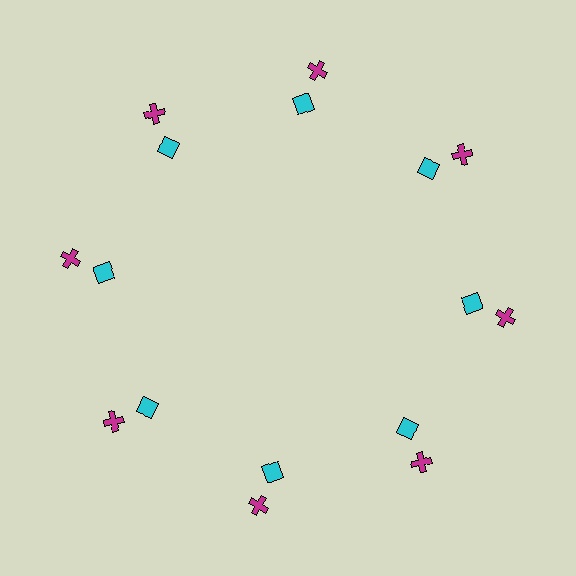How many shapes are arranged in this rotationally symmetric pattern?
There are 16 shapes, arranged in 8 groups of 2.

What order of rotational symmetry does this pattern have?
This pattern has 8-fold rotational symmetry.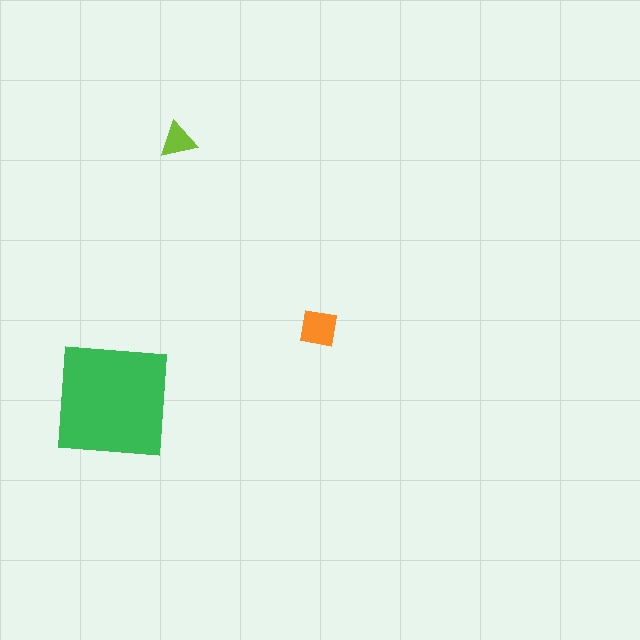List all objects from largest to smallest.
The green square, the orange square, the lime triangle.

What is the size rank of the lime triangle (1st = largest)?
3rd.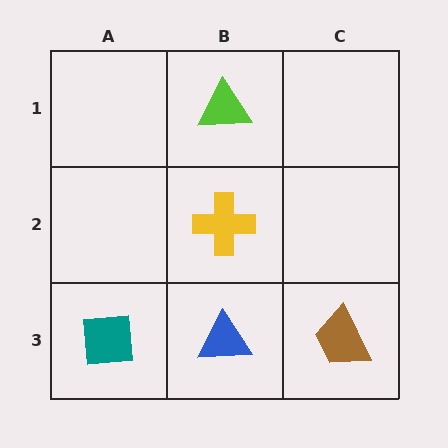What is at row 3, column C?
A brown trapezoid.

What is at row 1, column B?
A lime triangle.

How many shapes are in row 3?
3 shapes.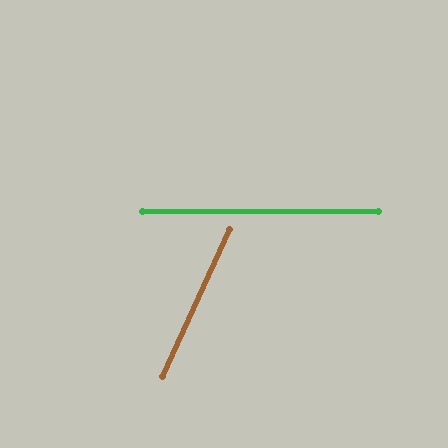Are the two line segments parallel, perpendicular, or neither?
Neither parallel nor perpendicular — they differ by about 65°.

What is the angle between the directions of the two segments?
Approximately 65 degrees.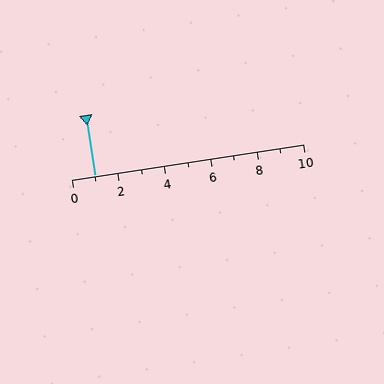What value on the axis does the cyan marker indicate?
The marker indicates approximately 1.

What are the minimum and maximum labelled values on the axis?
The axis runs from 0 to 10.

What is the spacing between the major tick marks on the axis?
The major ticks are spaced 2 apart.